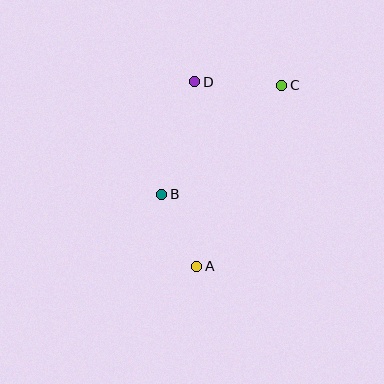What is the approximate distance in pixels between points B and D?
The distance between B and D is approximately 117 pixels.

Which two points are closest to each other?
Points A and B are closest to each other.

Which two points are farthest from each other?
Points A and C are farthest from each other.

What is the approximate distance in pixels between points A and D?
The distance between A and D is approximately 185 pixels.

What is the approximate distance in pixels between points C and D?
The distance between C and D is approximately 87 pixels.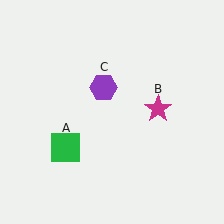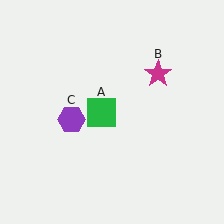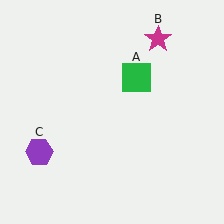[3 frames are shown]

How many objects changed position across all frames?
3 objects changed position: green square (object A), magenta star (object B), purple hexagon (object C).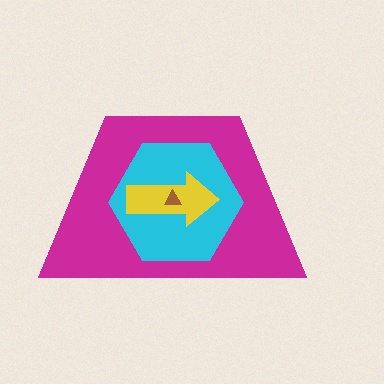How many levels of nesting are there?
4.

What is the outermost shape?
The magenta trapezoid.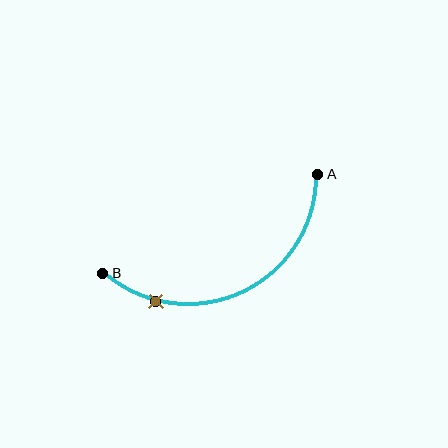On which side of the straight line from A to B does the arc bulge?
The arc bulges below the straight line connecting A and B.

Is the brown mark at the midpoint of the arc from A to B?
No. The brown mark lies on the arc but is closer to endpoint B. The arc midpoint would be at the point on the curve equidistant along the arc from both A and B.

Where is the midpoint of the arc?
The arc midpoint is the point on the curve farthest from the straight line joining A and B. It sits below that line.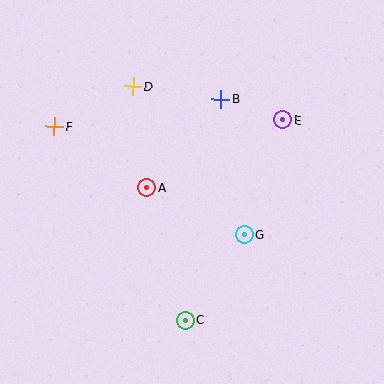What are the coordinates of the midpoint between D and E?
The midpoint between D and E is at (207, 103).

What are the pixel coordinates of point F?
Point F is at (54, 126).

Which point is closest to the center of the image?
Point A at (147, 188) is closest to the center.